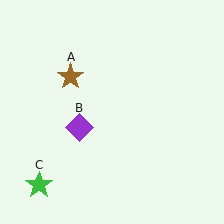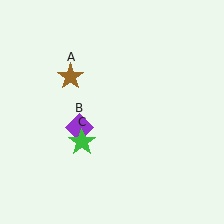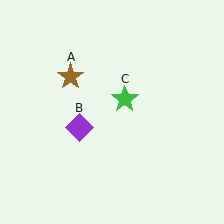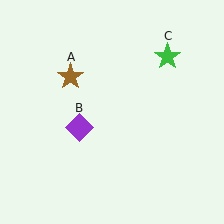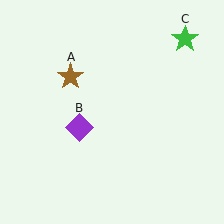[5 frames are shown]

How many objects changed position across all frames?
1 object changed position: green star (object C).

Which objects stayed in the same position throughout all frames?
Brown star (object A) and purple diamond (object B) remained stationary.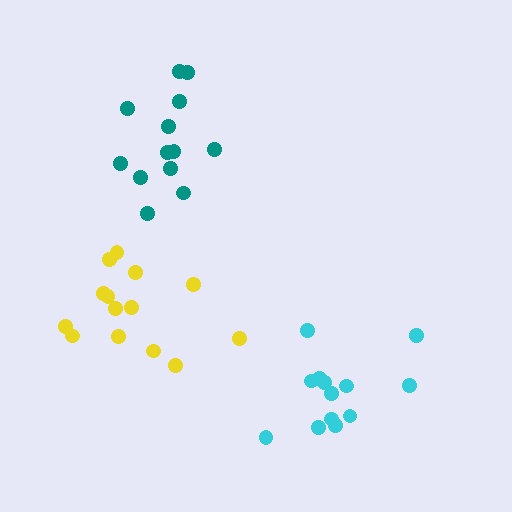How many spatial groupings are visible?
There are 3 spatial groupings.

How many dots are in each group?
Group 1: 13 dots, Group 2: 14 dots, Group 3: 13 dots (40 total).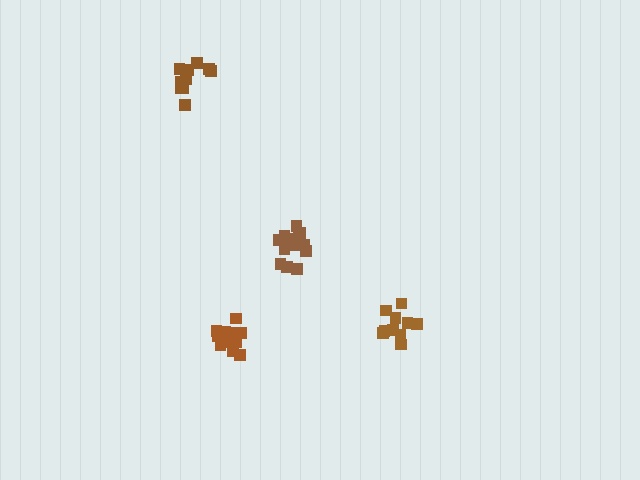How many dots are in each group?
Group 1: 14 dots, Group 2: 10 dots, Group 3: 15 dots, Group 4: 10 dots (49 total).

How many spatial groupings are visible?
There are 4 spatial groupings.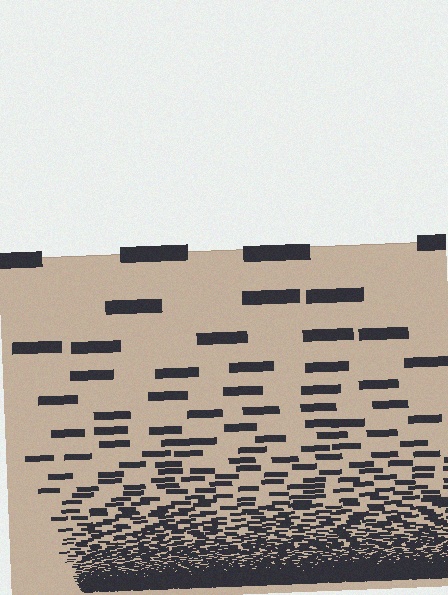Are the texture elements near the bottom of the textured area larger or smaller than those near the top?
Smaller. The gradient is inverted — elements near the bottom are smaller and denser.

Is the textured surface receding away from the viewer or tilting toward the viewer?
The surface appears to tilt toward the viewer. Texture elements get larger and sparser toward the top.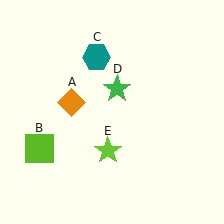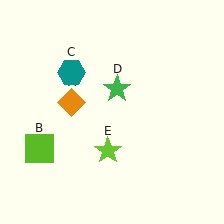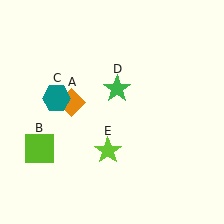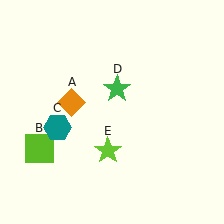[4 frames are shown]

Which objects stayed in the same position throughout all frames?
Orange diamond (object A) and lime square (object B) and green star (object D) and lime star (object E) remained stationary.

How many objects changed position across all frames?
1 object changed position: teal hexagon (object C).